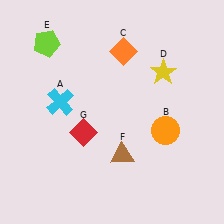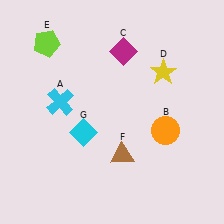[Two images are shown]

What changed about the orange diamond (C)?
In Image 1, C is orange. In Image 2, it changed to magenta.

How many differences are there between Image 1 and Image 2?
There are 2 differences between the two images.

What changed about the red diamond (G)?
In Image 1, G is red. In Image 2, it changed to cyan.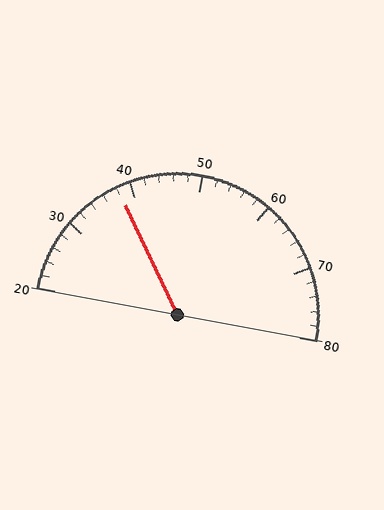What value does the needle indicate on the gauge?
The needle indicates approximately 38.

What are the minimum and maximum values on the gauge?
The gauge ranges from 20 to 80.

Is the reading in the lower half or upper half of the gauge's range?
The reading is in the lower half of the range (20 to 80).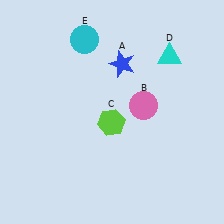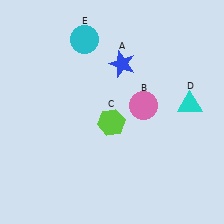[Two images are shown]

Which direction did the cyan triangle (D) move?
The cyan triangle (D) moved down.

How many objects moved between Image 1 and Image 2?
1 object moved between the two images.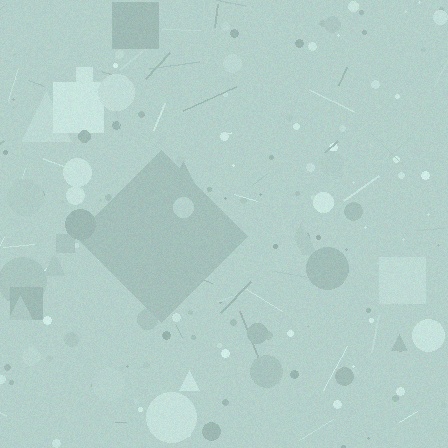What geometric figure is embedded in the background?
A diamond is embedded in the background.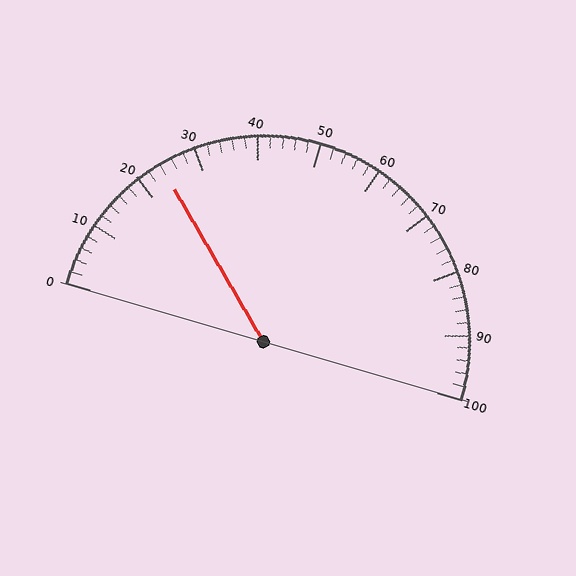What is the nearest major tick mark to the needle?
The nearest major tick mark is 20.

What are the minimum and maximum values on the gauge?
The gauge ranges from 0 to 100.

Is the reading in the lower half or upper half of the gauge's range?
The reading is in the lower half of the range (0 to 100).